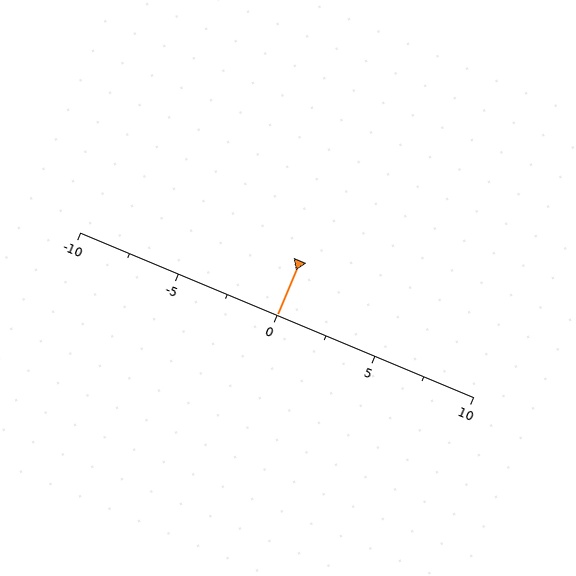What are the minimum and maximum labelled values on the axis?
The axis runs from -10 to 10.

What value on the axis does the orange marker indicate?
The marker indicates approximately 0.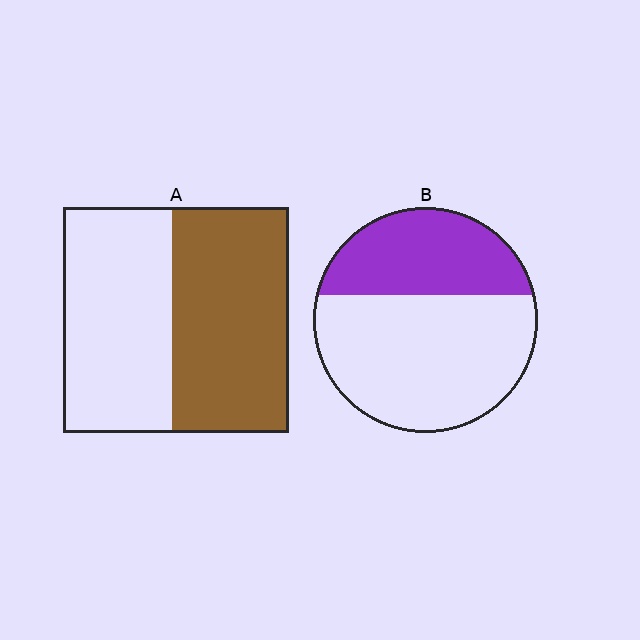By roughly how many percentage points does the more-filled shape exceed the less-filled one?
By roughly 15 percentage points (A over B).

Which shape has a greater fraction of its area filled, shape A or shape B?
Shape A.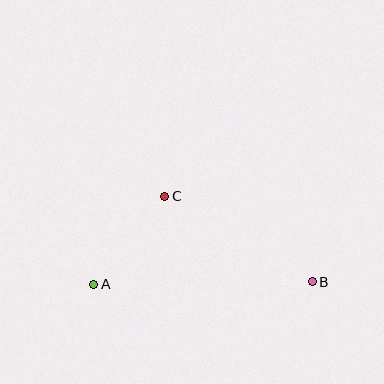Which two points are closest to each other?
Points A and C are closest to each other.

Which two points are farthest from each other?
Points A and B are farthest from each other.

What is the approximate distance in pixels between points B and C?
The distance between B and C is approximately 171 pixels.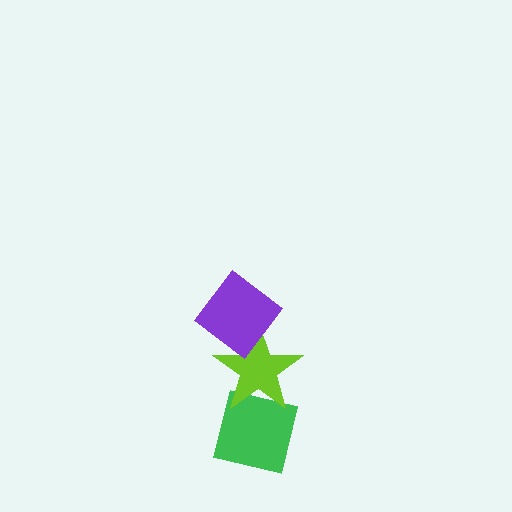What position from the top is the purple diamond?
The purple diamond is 1st from the top.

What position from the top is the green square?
The green square is 3rd from the top.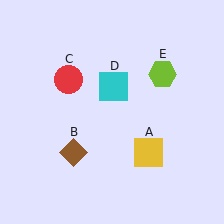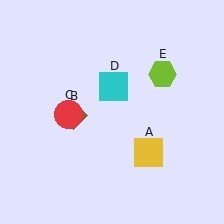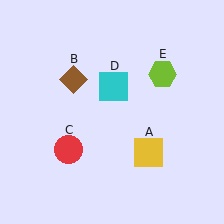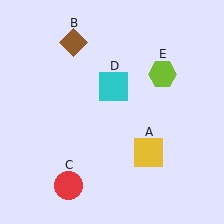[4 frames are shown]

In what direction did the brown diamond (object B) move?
The brown diamond (object B) moved up.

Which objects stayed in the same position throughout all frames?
Yellow square (object A) and cyan square (object D) and lime hexagon (object E) remained stationary.